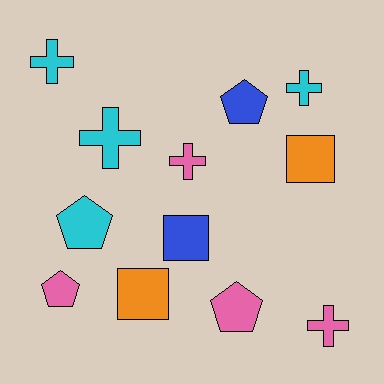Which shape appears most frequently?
Cross, with 5 objects.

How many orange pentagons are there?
There are no orange pentagons.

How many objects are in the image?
There are 12 objects.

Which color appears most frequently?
Pink, with 4 objects.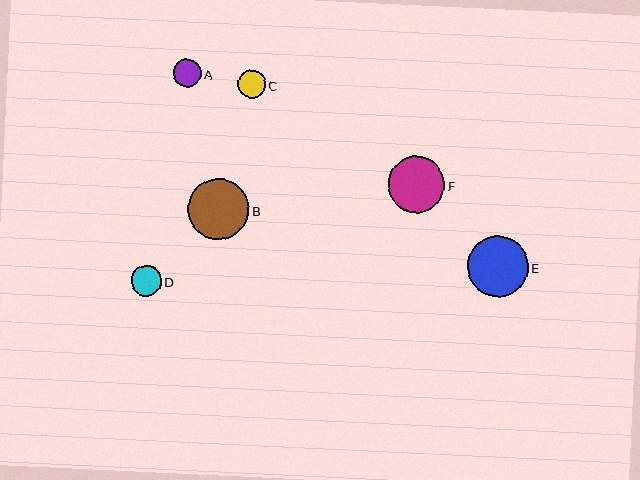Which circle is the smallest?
Circle C is the smallest with a size of approximately 28 pixels.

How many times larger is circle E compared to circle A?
Circle E is approximately 2.2 times the size of circle A.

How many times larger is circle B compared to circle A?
Circle B is approximately 2.2 times the size of circle A.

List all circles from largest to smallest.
From largest to smallest: B, E, F, D, A, C.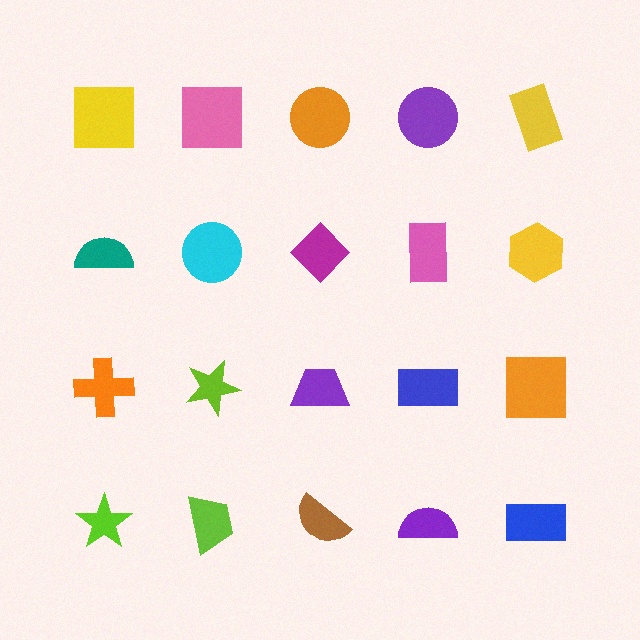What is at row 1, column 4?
A purple circle.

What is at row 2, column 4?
A pink rectangle.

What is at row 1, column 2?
A pink square.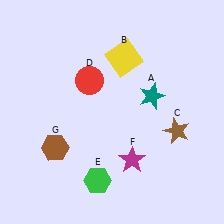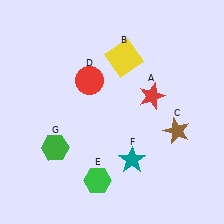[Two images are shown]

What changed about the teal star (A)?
In Image 1, A is teal. In Image 2, it changed to red.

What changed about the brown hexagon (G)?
In Image 1, G is brown. In Image 2, it changed to green.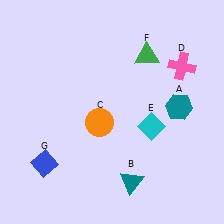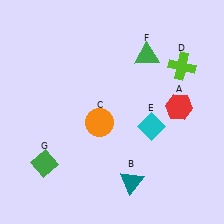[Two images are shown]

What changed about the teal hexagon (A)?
In Image 1, A is teal. In Image 2, it changed to red.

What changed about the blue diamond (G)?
In Image 1, G is blue. In Image 2, it changed to green.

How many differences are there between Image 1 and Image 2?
There are 3 differences between the two images.